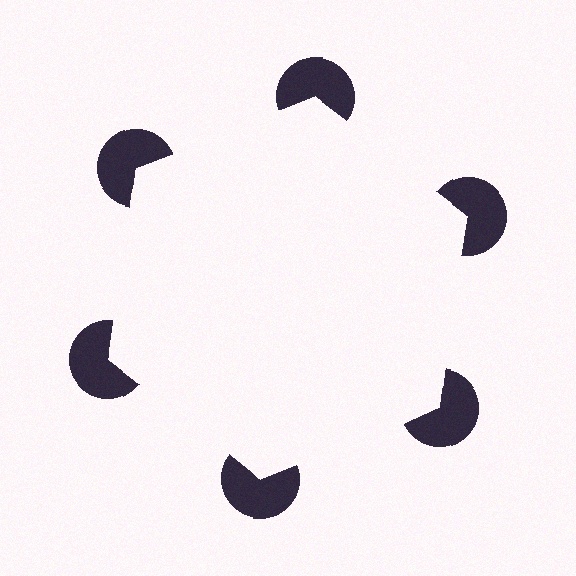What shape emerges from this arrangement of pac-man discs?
An illusory hexagon — its edges are inferred from the aligned wedge cuts in the pac-man discs, not physically drawn.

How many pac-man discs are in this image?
There are 6 — one at each vertex of the illusory hexagon.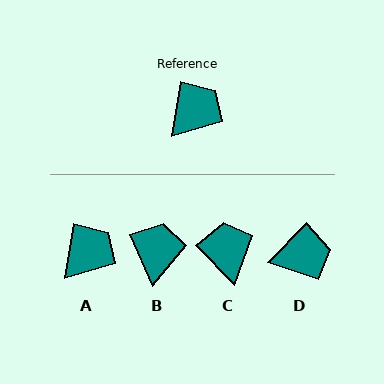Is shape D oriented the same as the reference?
No, it is off by about 35 degrees.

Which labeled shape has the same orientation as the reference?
A.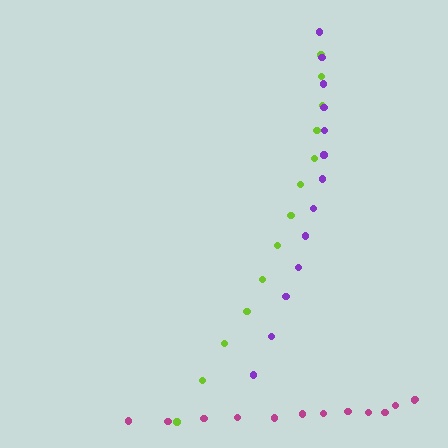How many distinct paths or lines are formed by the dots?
There are 3 distinct paths.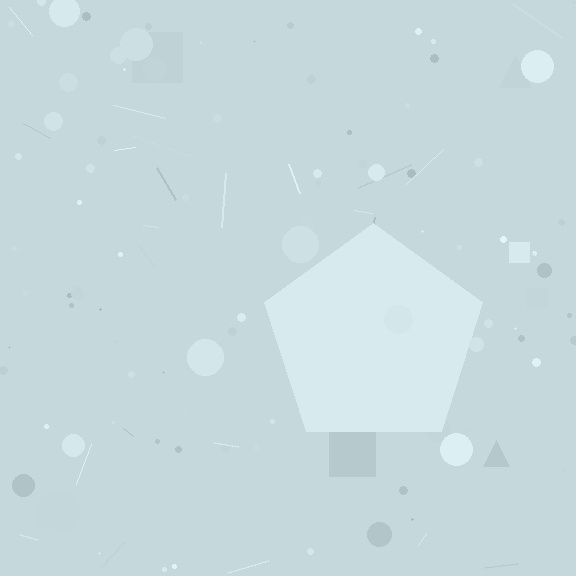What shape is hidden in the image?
A pentagon is hidden in the image.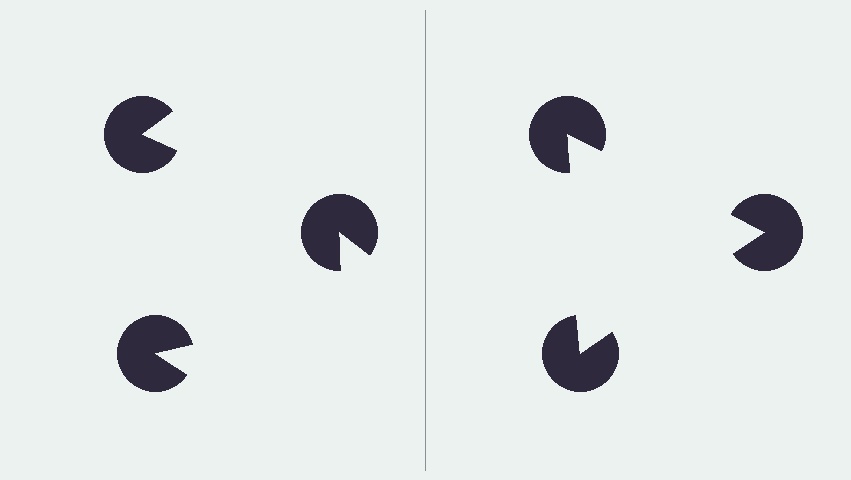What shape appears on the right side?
An illusory triangle.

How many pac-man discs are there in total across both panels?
6 — 3 on each side.